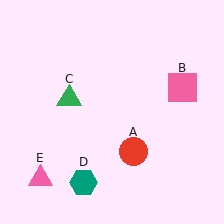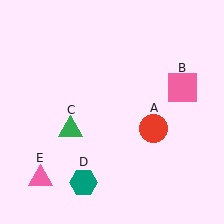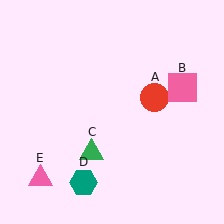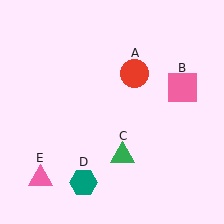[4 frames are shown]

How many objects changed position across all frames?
2 objects changed position: red circle (object A), green triangle (object C).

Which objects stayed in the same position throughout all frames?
Pink square (object B) and teal hexagon (object D) and pink triangle (object E) remained stationary.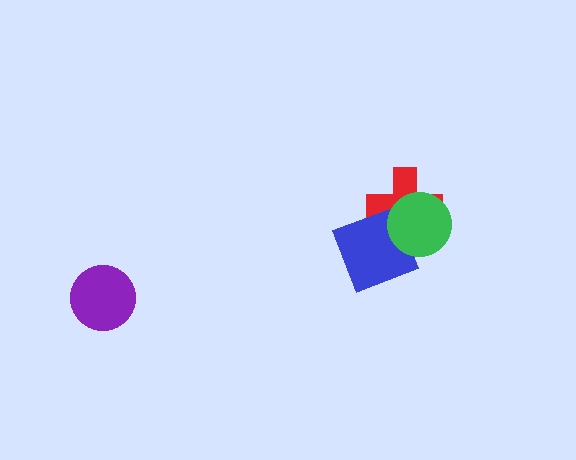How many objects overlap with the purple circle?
0 objects overlap with the purple circle.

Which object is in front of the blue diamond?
The green circle is in front of the blue diamond.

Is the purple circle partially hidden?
No, no other shape covers it.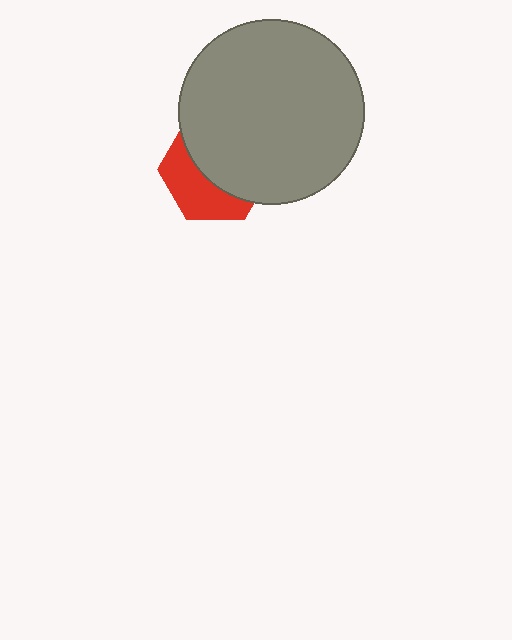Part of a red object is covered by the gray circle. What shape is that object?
It is a hexagon.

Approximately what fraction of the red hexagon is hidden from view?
Roughly 59% of the red hexagon is hidden behind the gray circle.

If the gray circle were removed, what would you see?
You would see the complete red hexagon.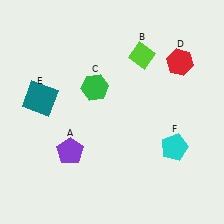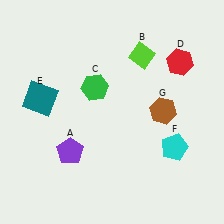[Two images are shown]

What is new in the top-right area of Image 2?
A brown hexagon (G) was added in the top-right area of Image 2.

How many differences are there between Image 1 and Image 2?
There is 1 difference between the two images.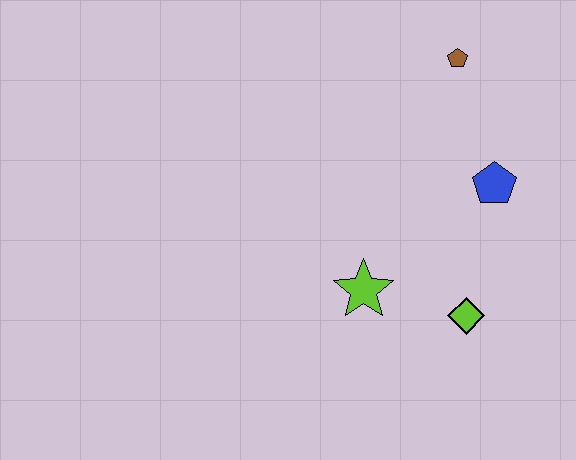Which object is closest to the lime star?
The lime diamond is closest to the lime star.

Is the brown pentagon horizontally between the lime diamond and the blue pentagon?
No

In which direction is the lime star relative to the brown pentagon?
The lime star is below the brown pentagon.